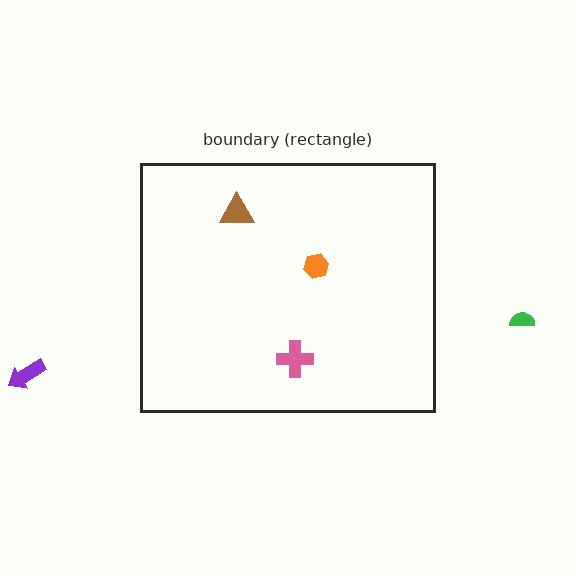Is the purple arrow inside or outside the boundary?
Outside.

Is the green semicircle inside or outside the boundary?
Outside.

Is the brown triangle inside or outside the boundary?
Inside.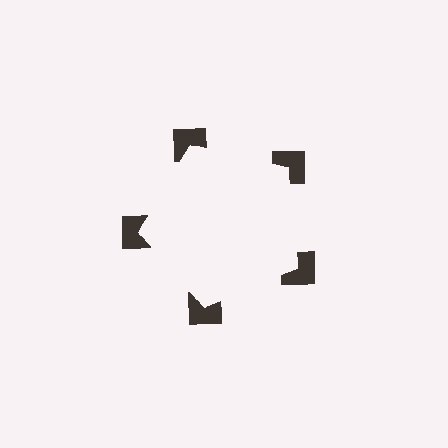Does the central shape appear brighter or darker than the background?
It typically appears slightly brighter than the background, even though no actual brightness change is drawn.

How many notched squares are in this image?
There are 5 — one at each vertex of the illusory pentagon.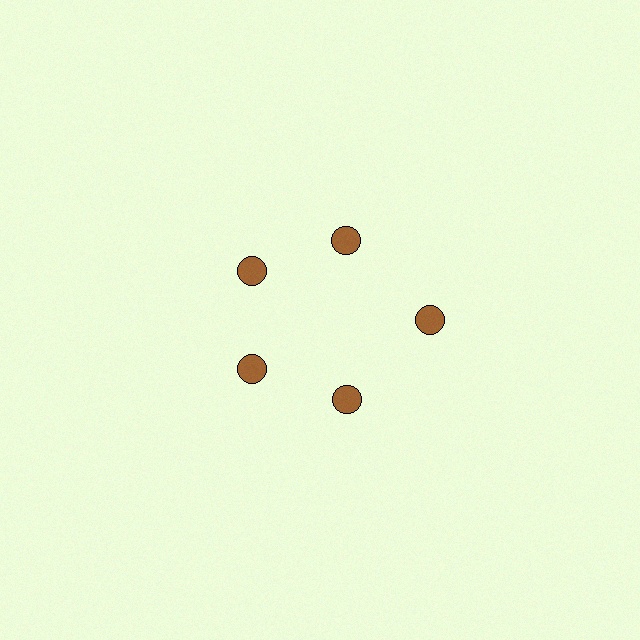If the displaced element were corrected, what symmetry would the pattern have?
It would have 5-fold rotational symmetry — the pattern would map onto itself every 72 degrees.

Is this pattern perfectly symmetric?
No. The 5 brown circles are arranged in a ring, but one element near the 3 o'clock position is pushed outward from the center, breaking the 5-fold rotational symmetry.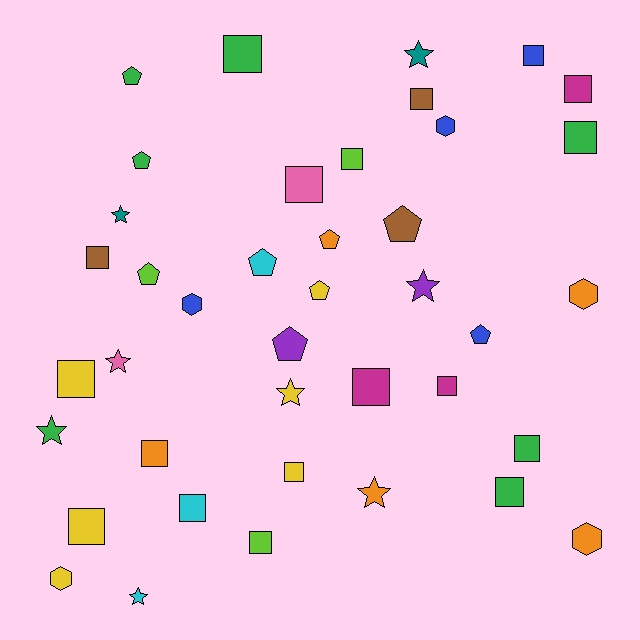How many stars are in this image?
There are 8 stars.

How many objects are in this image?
There are 40 objects.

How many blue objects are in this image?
There are 4 blue objects.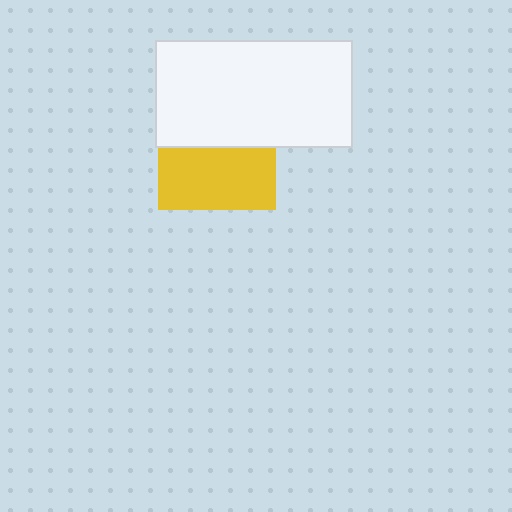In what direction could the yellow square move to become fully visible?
The yellow square could move down. That would shift it out from behind the white rectangle entirely.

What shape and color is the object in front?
The object in front is a white rectangle.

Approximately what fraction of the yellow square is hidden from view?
Roughly 47% of the yellow square is hidden behind the white rectangle.